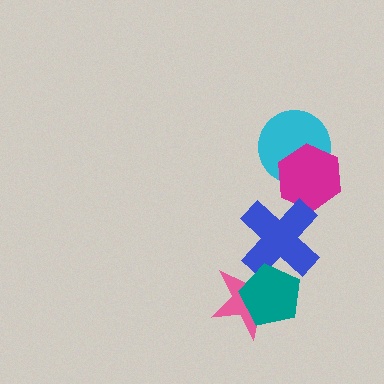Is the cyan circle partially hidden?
Yes, it is partially covered by another shape.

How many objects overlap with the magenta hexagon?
2 objects overlap with the magenta hexagon.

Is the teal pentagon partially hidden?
No, no other shape covers it.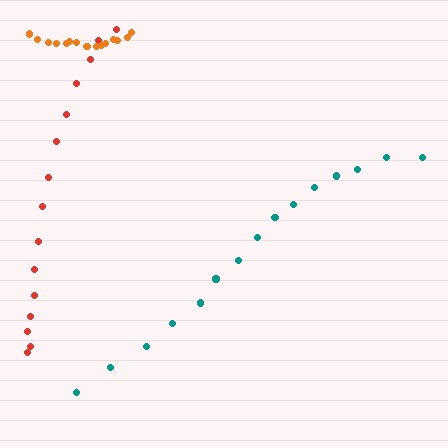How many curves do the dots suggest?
There are 3 distinct paths.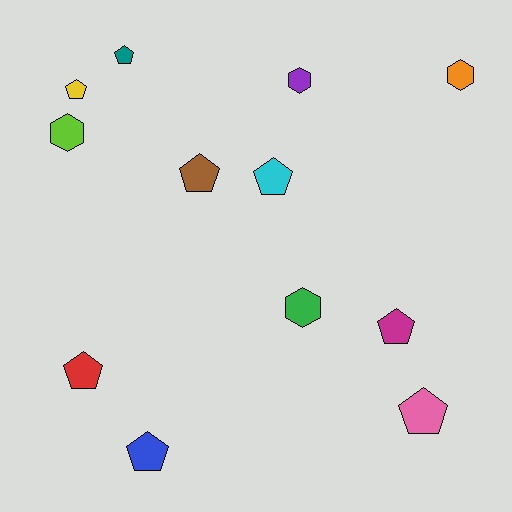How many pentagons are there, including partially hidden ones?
There are 8 pentagons.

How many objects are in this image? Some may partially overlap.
There are 12 objects.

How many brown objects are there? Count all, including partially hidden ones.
There is 1 brown object.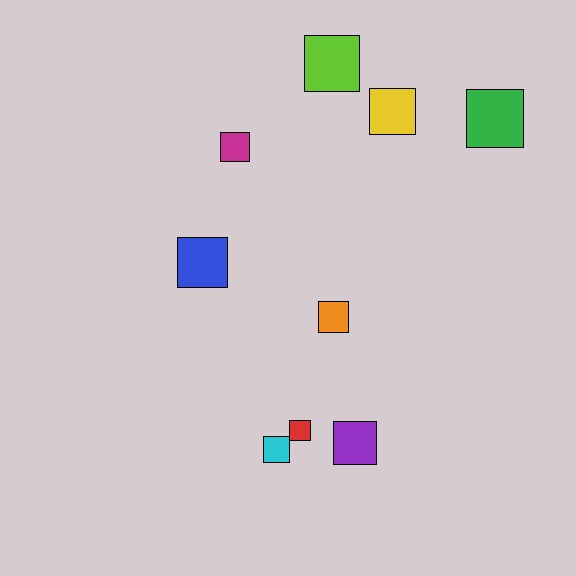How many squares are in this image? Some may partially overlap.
There are 9 squares.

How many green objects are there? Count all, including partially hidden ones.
There is 1 green object.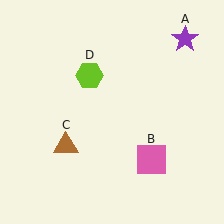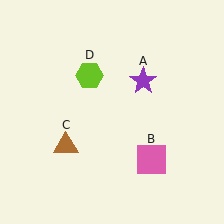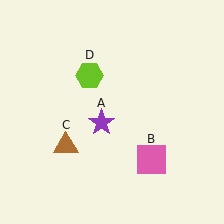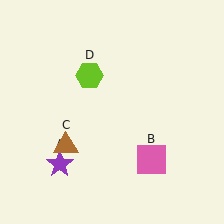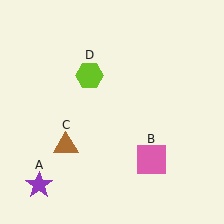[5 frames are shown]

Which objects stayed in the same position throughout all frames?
Pink square (object B) and brown triangle (object C) and lime hexagon (object D) remained stationary.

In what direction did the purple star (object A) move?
The purple star (object A) moved down and to the left.